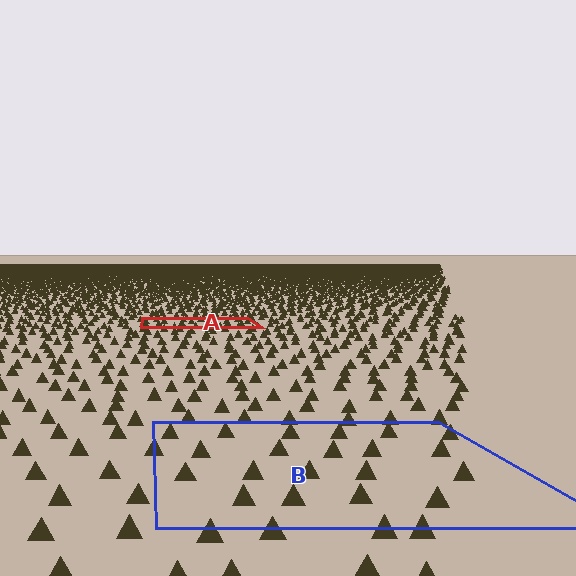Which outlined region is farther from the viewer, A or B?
Region A is farther from the viewer — the texture elements inside it appear smaller and more densely packed.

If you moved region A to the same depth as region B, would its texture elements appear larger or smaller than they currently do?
They would appear larger. At a closer depth, the same texture elements are projected at a bigger on-screen size.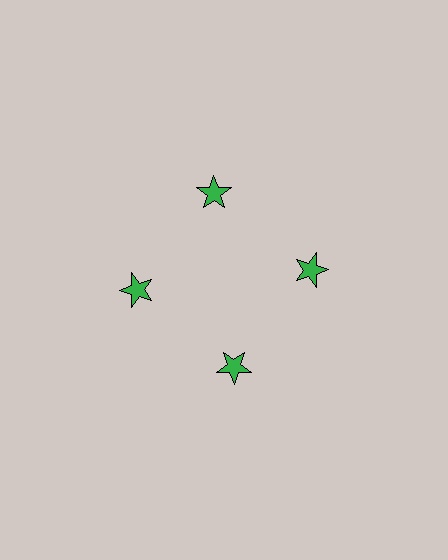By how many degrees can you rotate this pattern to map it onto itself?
The pattern maps onto itself every 90 degrees of rotation.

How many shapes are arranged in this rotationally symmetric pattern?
There are 4 shapes, arranged in 4 groups of 1.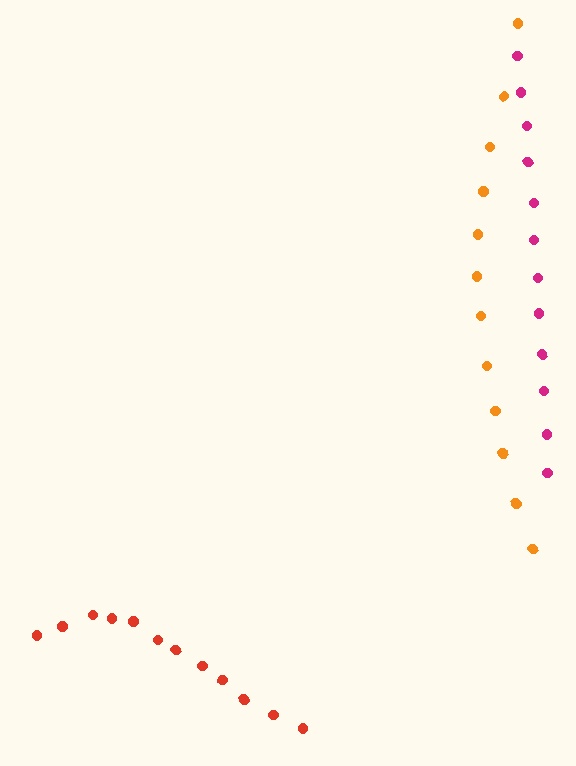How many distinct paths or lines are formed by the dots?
There are 3 distinct paths.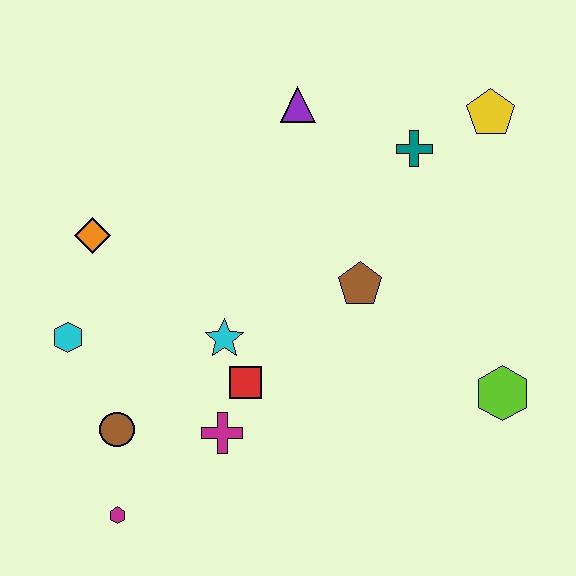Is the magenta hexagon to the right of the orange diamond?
Yes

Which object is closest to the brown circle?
The magenta hexagon is closest to the brown circle.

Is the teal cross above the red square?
Yes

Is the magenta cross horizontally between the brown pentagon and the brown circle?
Yes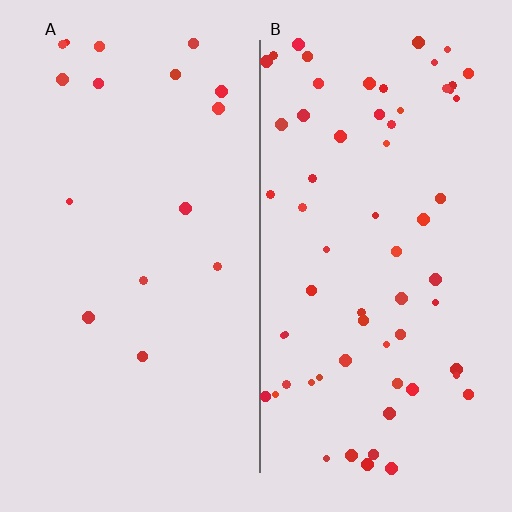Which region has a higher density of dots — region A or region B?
B (the right).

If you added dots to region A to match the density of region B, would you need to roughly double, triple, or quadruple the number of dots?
Approximately quadruple.